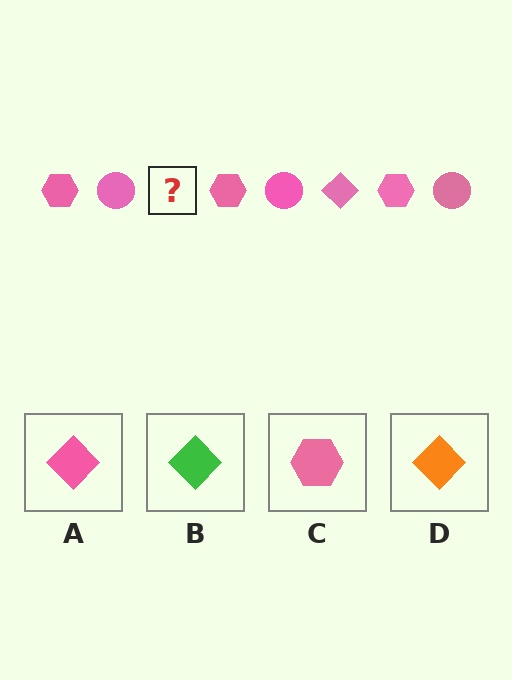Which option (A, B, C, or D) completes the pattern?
A.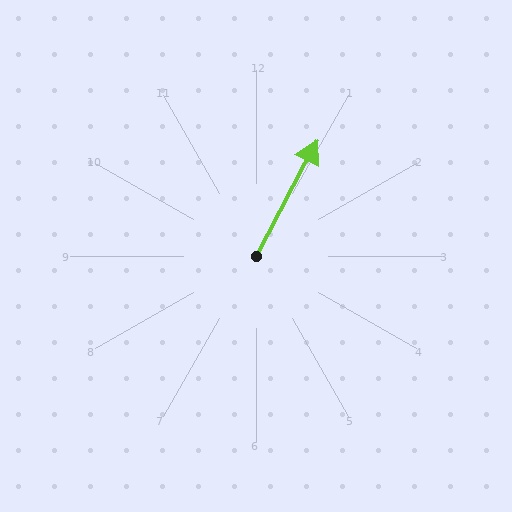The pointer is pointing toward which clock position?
Roughly 1 o'clock.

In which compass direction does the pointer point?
Northeast.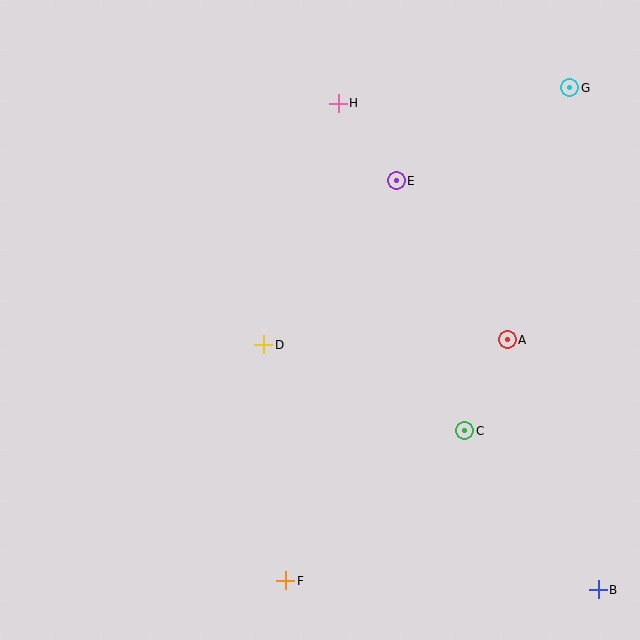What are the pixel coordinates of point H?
Point H is at (338, 103).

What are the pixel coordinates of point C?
Point C is at (465, 431).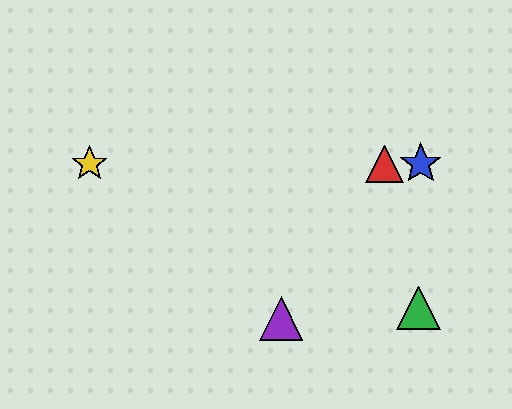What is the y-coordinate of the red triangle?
The red triangle is at y≈164.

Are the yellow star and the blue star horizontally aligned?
Yes, both are at y≈164.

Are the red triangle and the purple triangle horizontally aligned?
No, the red triangle is at y≈164 and the purple triangle is at y≈319.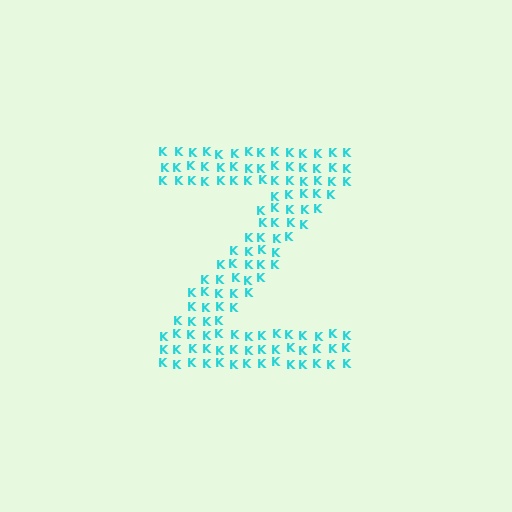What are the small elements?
The small elements are letter K's.